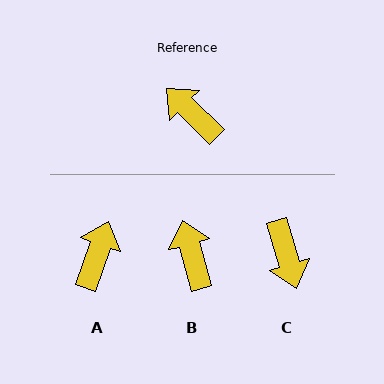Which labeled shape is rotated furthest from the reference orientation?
C, about 151 degrees away.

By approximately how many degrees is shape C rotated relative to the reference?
Approximately 151 degrees counter-clockwise.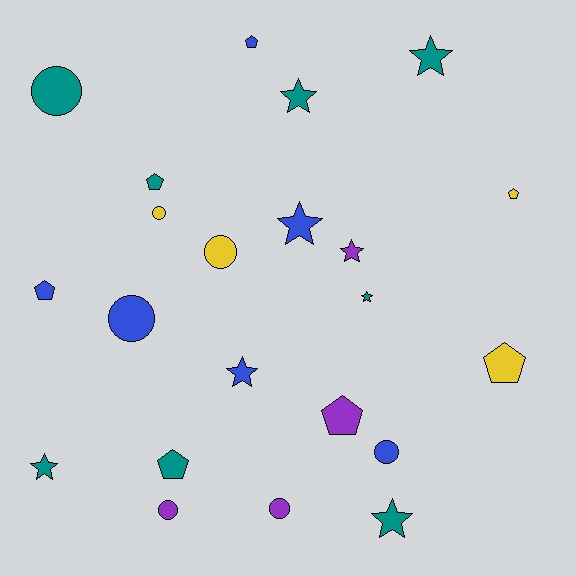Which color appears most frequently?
Teal, with 8 objects.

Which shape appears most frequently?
Star, with 8 objects.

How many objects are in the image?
There are 22 objects.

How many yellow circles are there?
There are 2 yellow circles.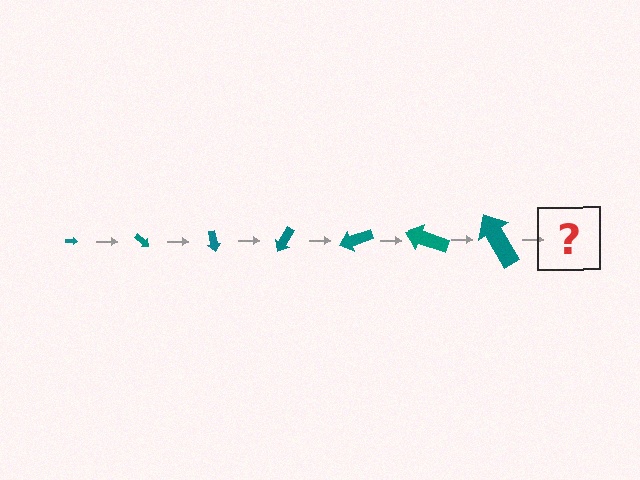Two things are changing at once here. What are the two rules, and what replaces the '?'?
The two rules are that the arrow grows larger each step and it rotates 40 degrees each step. The '?' should be an arrow, larger than the previous one and rotated 280 degrees from the start.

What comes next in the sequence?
The next element should be an arrow, larger than the previous one and rotated 280 degrees from the start.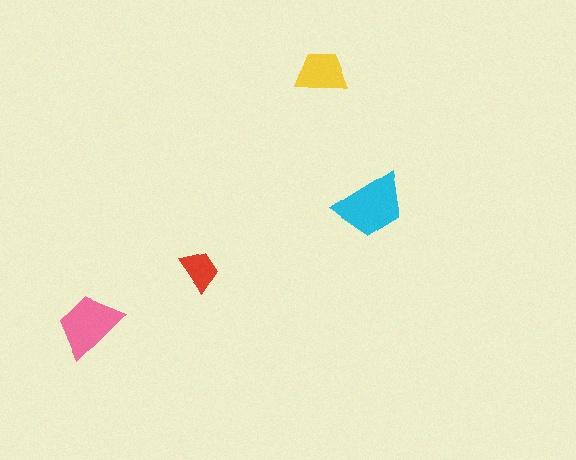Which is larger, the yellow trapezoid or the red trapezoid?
The yellow one.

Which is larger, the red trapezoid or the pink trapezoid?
The pink one.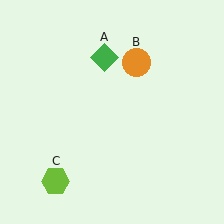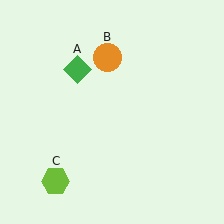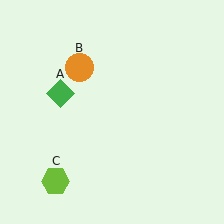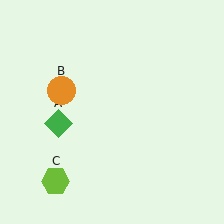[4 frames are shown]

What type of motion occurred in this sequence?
The green diamond (object A), orange circle (object B) rotated counterclockwise around the center of the scene.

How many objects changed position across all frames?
2 objects changed position: green diamond (object A), orange circle (object B).